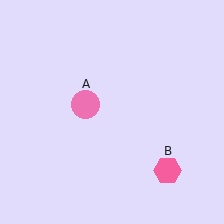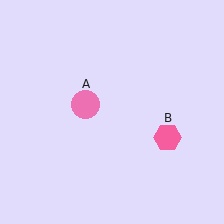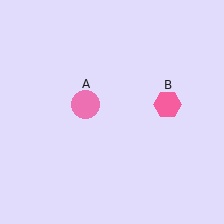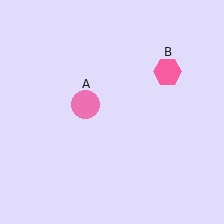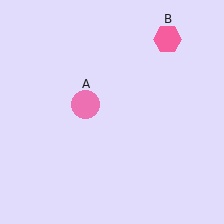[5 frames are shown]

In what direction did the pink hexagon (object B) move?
The pink hexagon (object B) moved up.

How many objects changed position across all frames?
1 object changed position: pink hexagon (object B).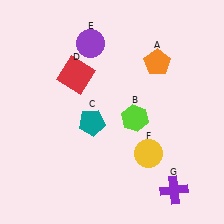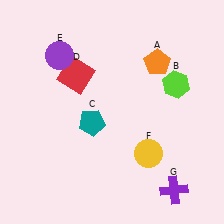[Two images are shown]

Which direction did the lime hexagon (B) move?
The lime hexagon (B) moved right.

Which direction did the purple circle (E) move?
The purple circle (E) moved left.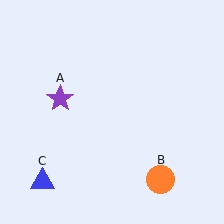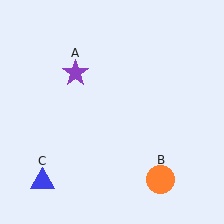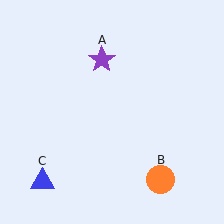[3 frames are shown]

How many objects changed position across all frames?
1 object changed position: purple star (object A).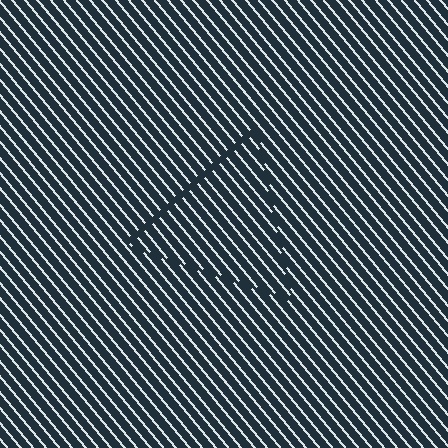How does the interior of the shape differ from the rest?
The interior of the shape contains the same grating, shifted by half a period — the contour is defined by the phase discontinuity where line-ends from the inner and outer gratings abut.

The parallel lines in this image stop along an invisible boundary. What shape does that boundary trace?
An illusory triangle. The interior of the shape contains the same grating, shifted by half a period — the contour is defined by the phase discontinuity where line-ends from the inner and outer gratings abut.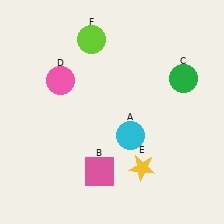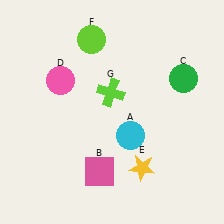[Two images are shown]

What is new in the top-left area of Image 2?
A lime cross (G) was added in the top-left area of Image 2.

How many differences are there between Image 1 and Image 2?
There is 1 difference between the two images.